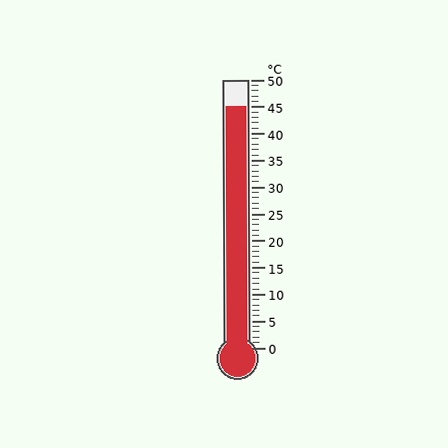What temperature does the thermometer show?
The thermometer shows approximately 45°C.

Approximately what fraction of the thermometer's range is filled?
The thermometer is filled to approximately 90% of its range.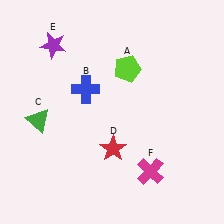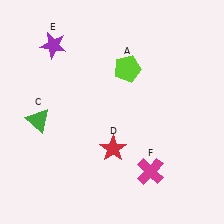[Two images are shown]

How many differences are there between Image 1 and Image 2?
There is 1 difference between the two images.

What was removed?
The blue cross (B) was removed in Image 2.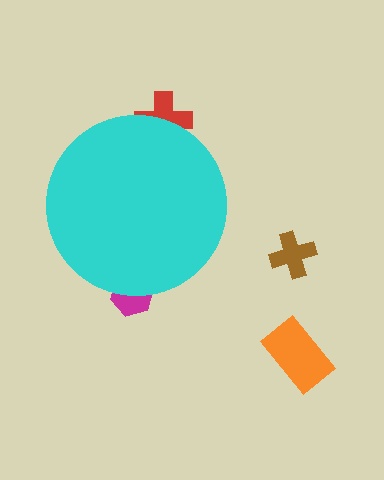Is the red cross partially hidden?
Yes, the red cross is partially hidden behind the cyan circle.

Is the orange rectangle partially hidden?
No, the orange rectangle is fully visible.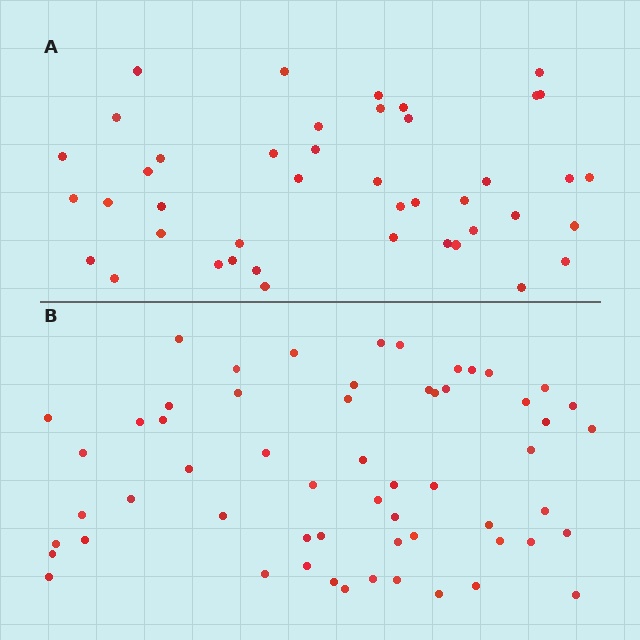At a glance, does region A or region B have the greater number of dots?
Region B (the bottom region) has more dots.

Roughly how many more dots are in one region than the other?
Region B has approximately 15 more dots than region A.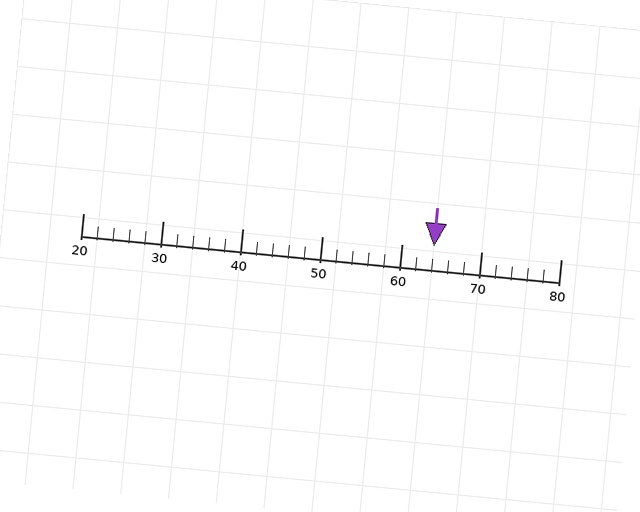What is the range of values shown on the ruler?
The ruler shows values from 20 to 80.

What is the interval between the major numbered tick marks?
The major tick marks are spaced 10 units apart.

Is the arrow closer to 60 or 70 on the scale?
The arrow is closer to 60.